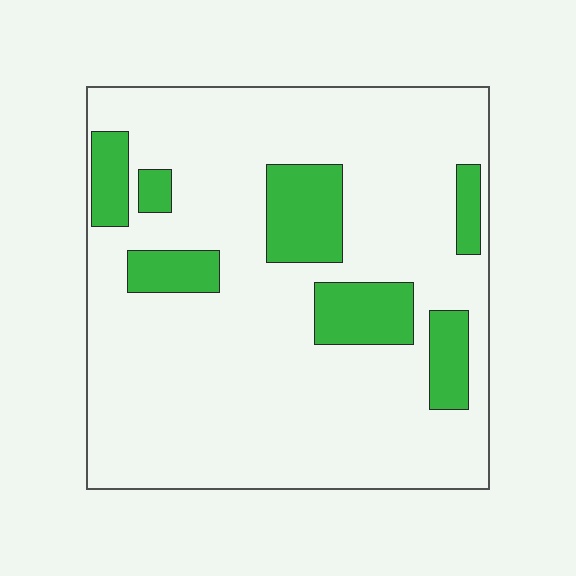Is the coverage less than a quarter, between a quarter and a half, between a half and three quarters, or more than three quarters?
Less than a quarter.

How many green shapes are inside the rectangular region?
7.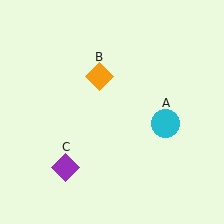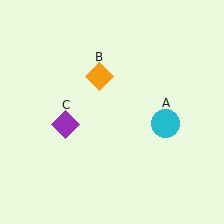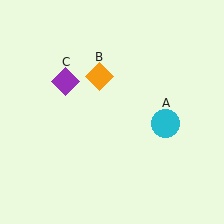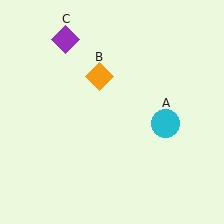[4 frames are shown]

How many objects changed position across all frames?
1 object changed position: purple diamond (object C).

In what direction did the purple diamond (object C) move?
The purple diamond (object C) moved up.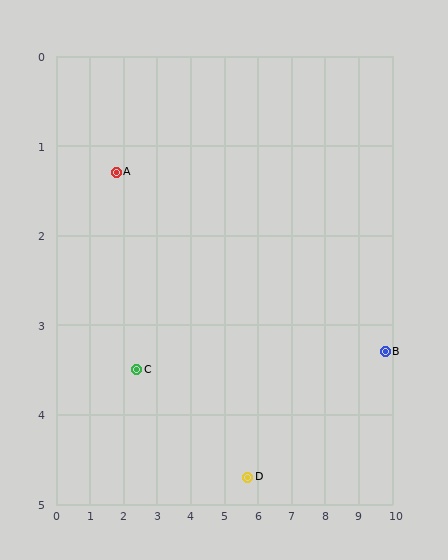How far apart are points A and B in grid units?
Points A and B are about 8.2 grid units apart.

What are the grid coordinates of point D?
Point D is at approximately (5.7, 4.7).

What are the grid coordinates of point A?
Point A is at approximately (1.8, 1.3).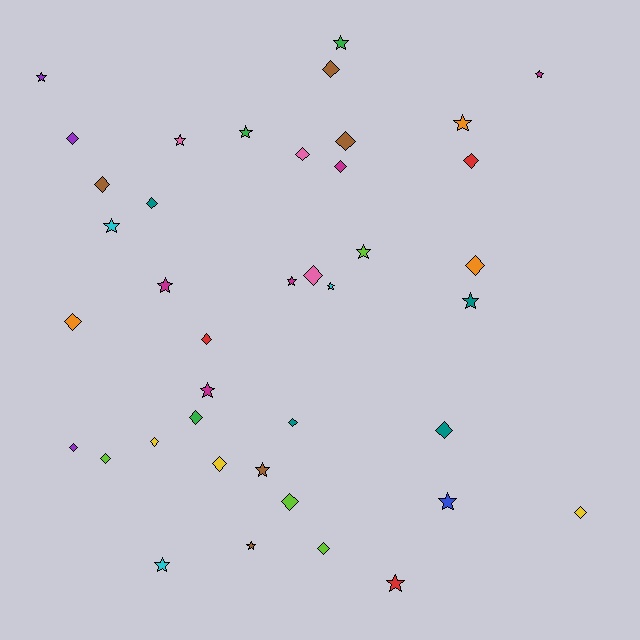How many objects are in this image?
There are 40 objects.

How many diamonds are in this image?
There are 22 diamonds.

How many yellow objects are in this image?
There are 3 yellow objects.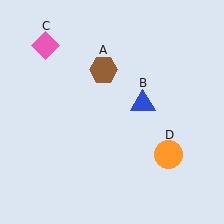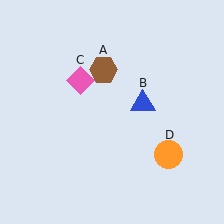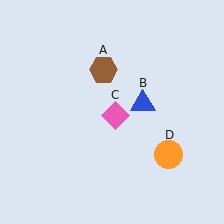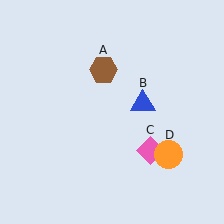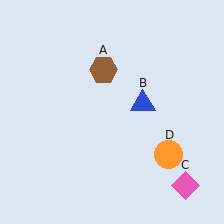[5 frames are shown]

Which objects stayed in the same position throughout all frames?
Brown hexagon (object A) and blue triangle (object B) and orange circle (object D) remained stationary.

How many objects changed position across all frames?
1 object changed position: pink diamond (object C).